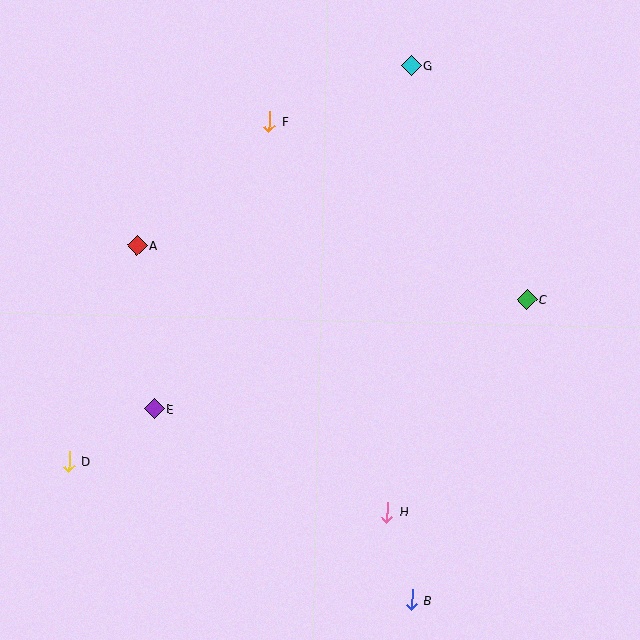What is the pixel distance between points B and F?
The distance between B and F is 499 pixels.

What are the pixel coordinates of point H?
Point H is at (387, 512).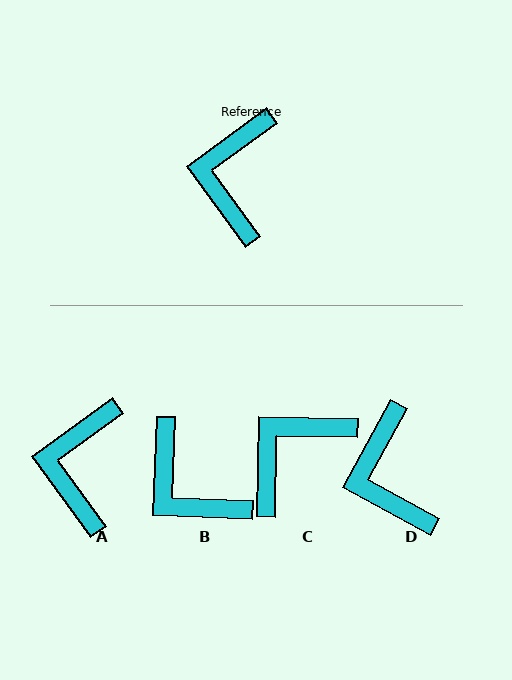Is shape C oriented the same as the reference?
No, it is off by about 37 degrees.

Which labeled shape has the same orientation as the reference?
A.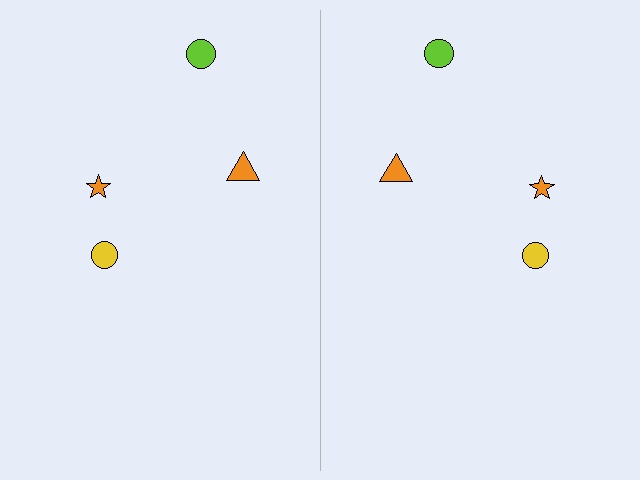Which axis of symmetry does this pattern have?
The pattern has a vertical axis of symmetry running through the center of the image.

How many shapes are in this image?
There are 8 shapes in this image.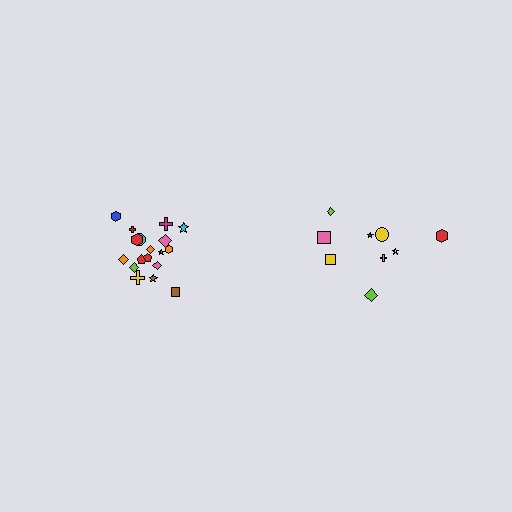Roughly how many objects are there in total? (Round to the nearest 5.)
Roughly 30 objects in total.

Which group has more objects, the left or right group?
The left group.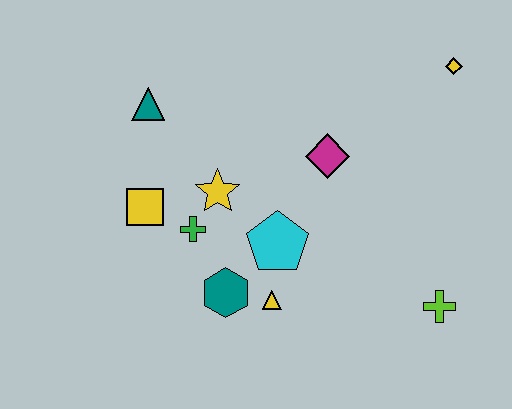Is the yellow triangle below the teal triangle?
Yes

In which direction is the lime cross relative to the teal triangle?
The lime cross is to the right of the teal triangle.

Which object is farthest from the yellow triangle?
The yellow diamond is farthest from the yellow triangle.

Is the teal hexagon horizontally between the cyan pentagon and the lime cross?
No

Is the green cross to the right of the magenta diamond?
No